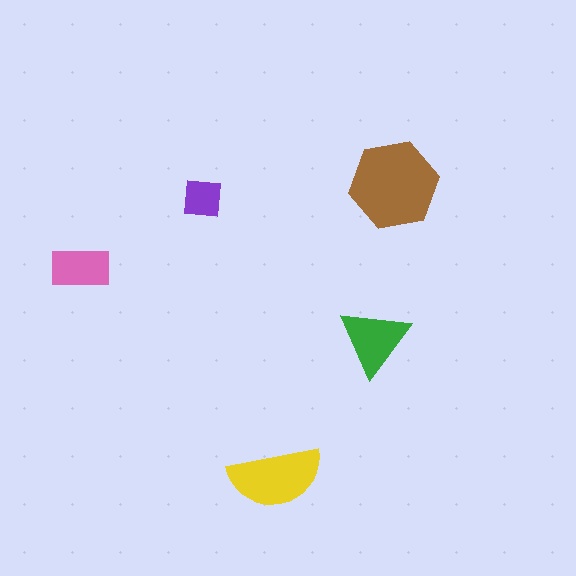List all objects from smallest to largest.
The purple square, the pink rectangle, the green triangle, the yellow semicircle, the brown hexagon.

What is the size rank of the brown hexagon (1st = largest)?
1st.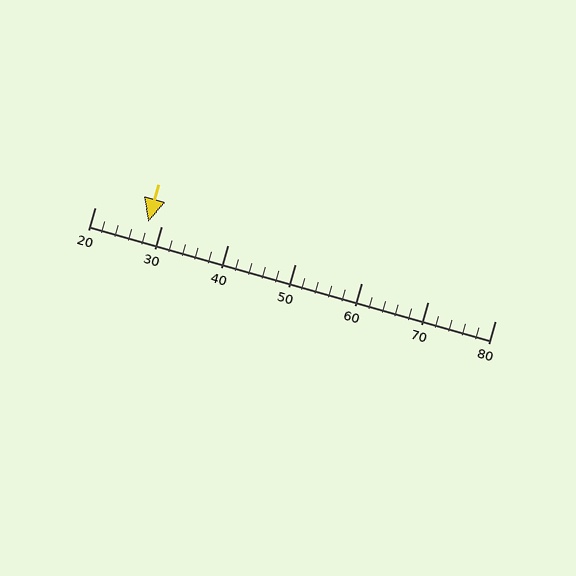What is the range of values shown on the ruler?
The ruler shows values from 20 to 80.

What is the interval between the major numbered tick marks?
The major tick marks are spaced 10 units apart.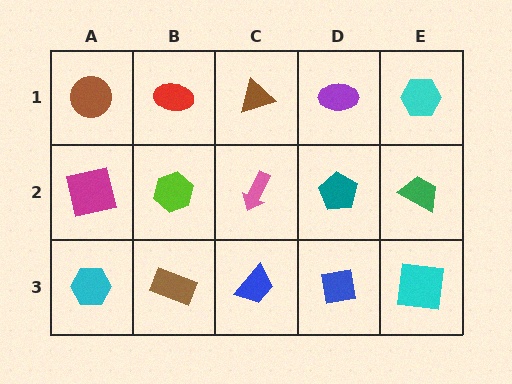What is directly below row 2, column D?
A blue square.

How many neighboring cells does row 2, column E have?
3.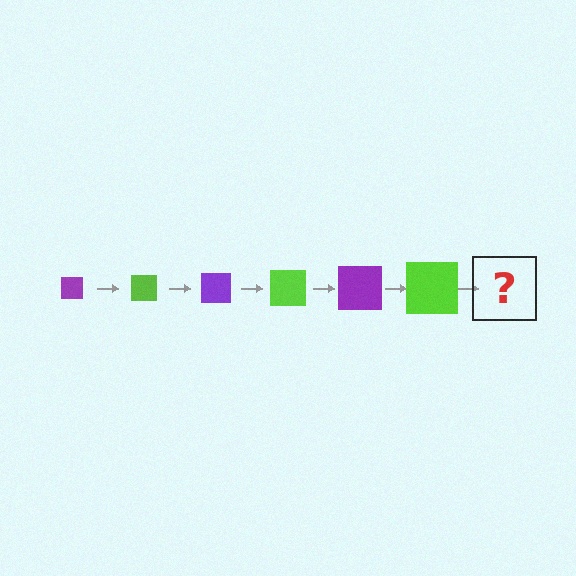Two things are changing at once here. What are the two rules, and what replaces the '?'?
The two rules are that the square grows larger each step and the color cycles through purple and lime. The '?' should be a purple square, larger than the previous one.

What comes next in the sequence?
The next element should be a purple square, larger than the previous one.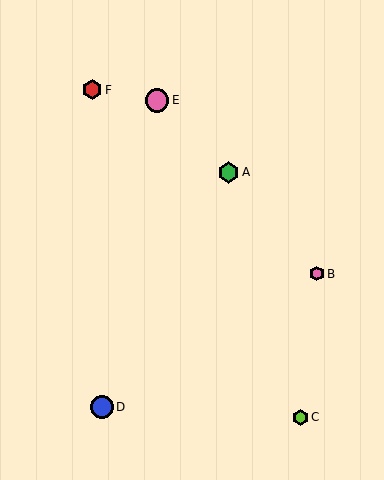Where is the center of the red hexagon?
The center of the red hexagon is at (92, 90).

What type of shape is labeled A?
Shape A is a green hexagon.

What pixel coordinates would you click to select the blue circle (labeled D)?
Click at (102, 407) to select the blue circle D.